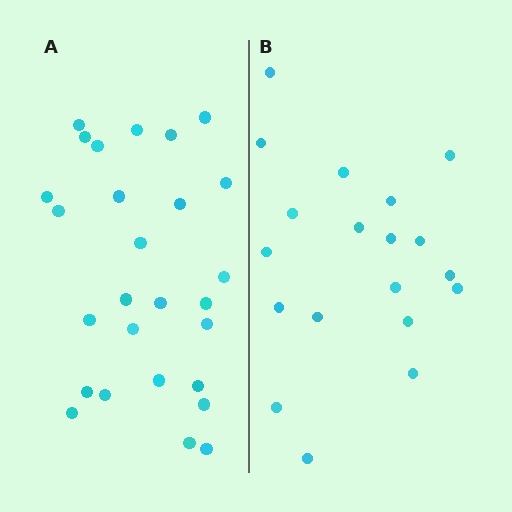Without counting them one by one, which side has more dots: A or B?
Region A (the left region) has more dots.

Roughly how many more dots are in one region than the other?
Region A has roughly 8 or so more dots than region B.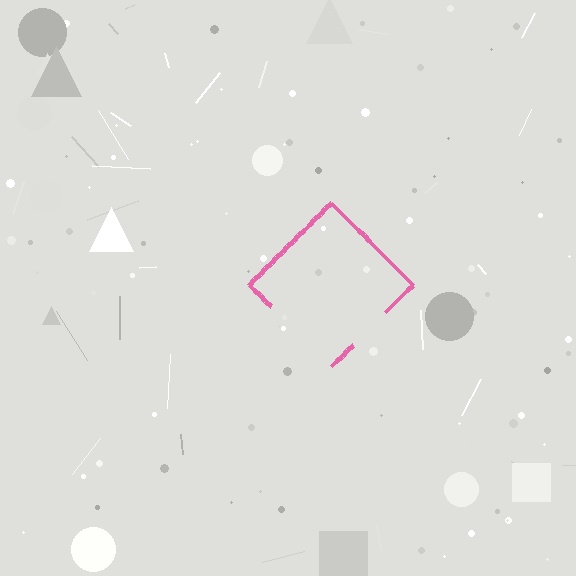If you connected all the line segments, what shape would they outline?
They would outline a diamond.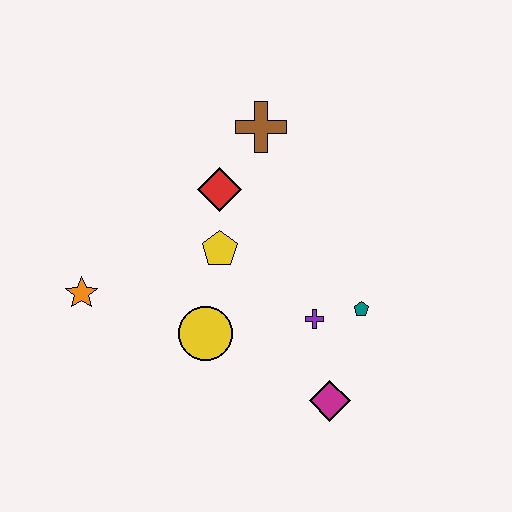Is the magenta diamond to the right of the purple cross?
Yes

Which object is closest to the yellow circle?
The yellow pentagon is closest to the yellow circle.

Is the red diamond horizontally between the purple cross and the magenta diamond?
No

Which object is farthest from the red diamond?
The magenta diamond is farthest from the red diamond.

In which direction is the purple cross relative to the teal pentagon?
The purple cross is to the left of the teal pentagon.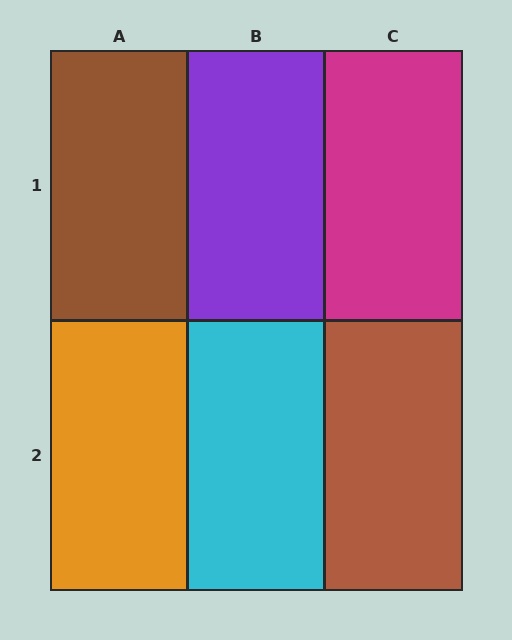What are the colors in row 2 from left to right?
Orange, cyan, brown.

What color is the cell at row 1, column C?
Magenta.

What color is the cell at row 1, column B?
Purple.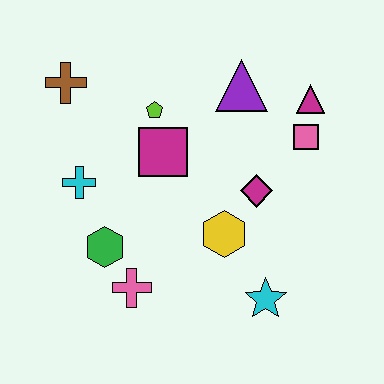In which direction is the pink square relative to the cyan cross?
The pink square is to the right of the cyan cross.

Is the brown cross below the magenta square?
No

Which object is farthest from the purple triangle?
The pink cross is farthest from the purple triangle.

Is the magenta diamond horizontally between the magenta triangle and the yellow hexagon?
Yes